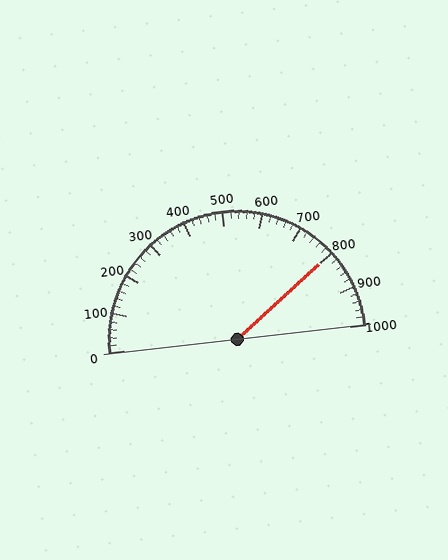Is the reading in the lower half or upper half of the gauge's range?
The reading is in the upper half of the range (0 to 1000).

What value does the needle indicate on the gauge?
The needle indicates approximately 800.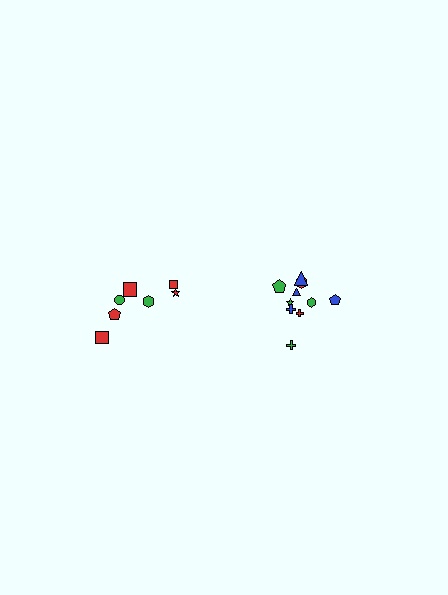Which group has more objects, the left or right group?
The right group.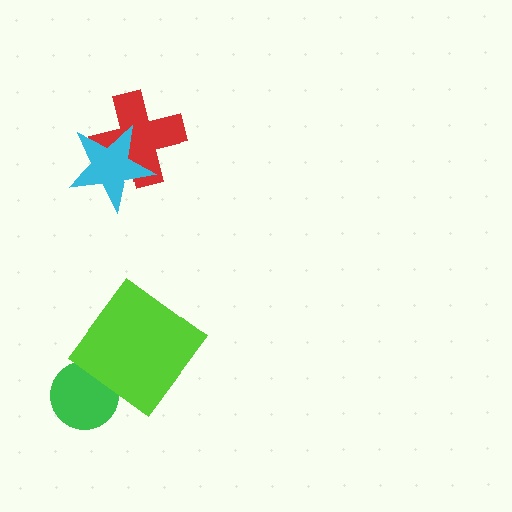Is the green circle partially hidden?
Yes, it is partially covered by another shape.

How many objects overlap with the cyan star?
1 object overlaps with the cyan star.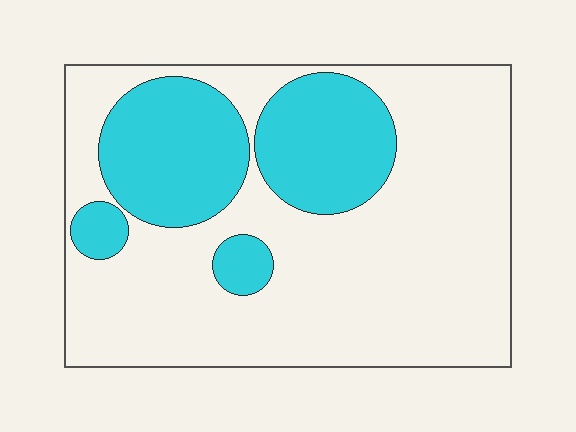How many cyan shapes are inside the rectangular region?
4.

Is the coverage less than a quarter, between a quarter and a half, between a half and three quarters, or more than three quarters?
Between a quarter and a half.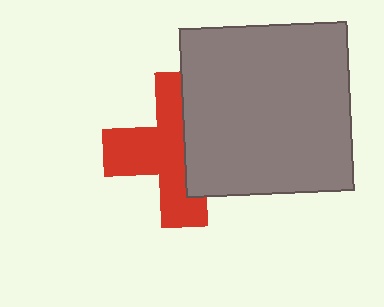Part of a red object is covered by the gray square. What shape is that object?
It is a cross.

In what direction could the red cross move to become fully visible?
The red cross could move left. That would shift it out from behind the gray square entirely.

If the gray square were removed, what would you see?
You would see the complete red cross.